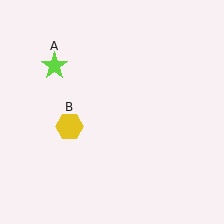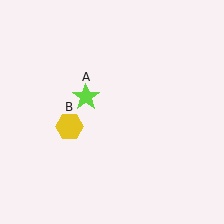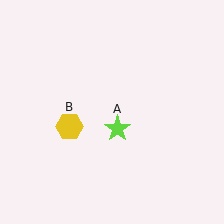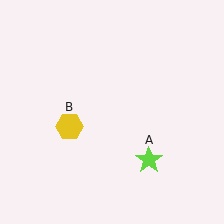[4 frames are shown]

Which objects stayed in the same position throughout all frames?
Yellow hexagon (object B) remained stationary.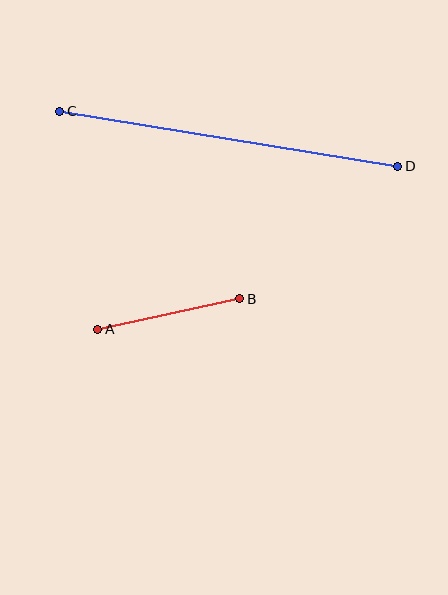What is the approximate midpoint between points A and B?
The midpoint is at approximately (169, 314) pixels.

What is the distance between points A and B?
The distance is approximately 145 pixels.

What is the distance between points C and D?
The distance is approximately 342 pixels.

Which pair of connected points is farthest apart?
Points C and D are farthest apart.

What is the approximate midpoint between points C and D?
The midpoint is at approximately (229, 139) pixels.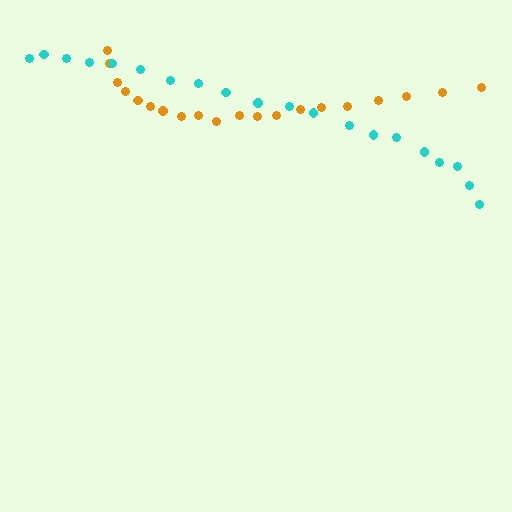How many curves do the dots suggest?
There are 2 distinct paths.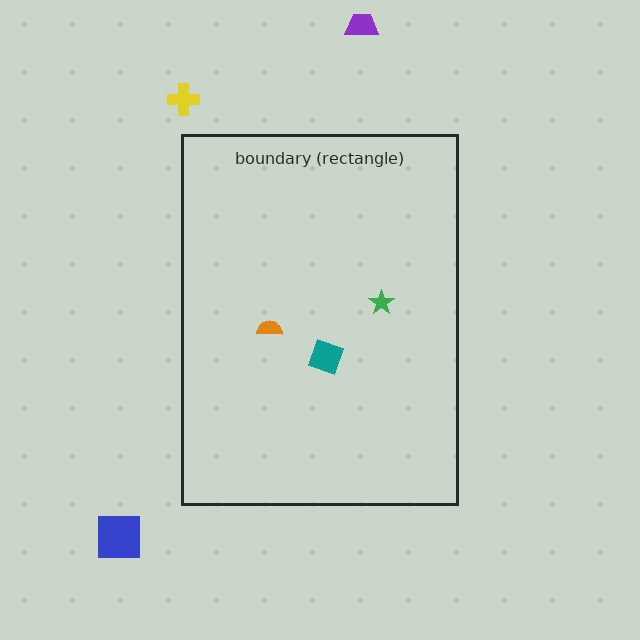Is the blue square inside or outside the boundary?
Outside.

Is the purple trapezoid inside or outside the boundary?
Outside.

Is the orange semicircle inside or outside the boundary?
Inside.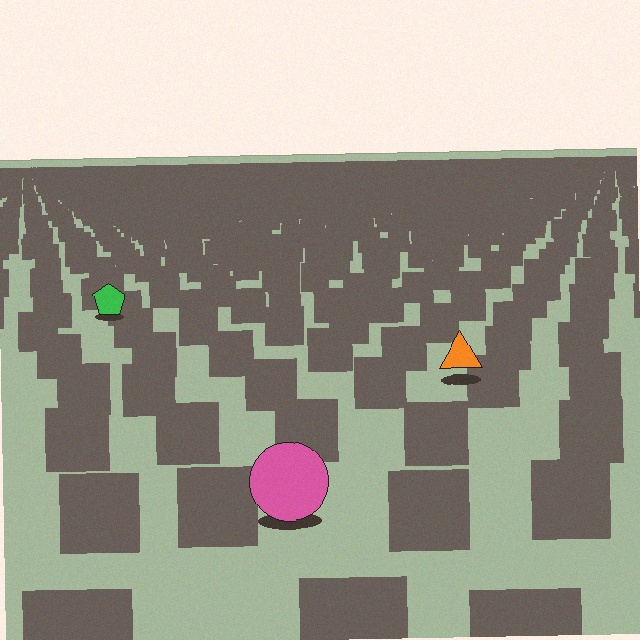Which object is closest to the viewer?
The pink circle is closest. The texture marks near it are larger and more spread out.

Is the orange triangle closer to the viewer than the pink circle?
No. The pink circle is closer — you can tell from the texture gradient: the ground texture is coarser near it.